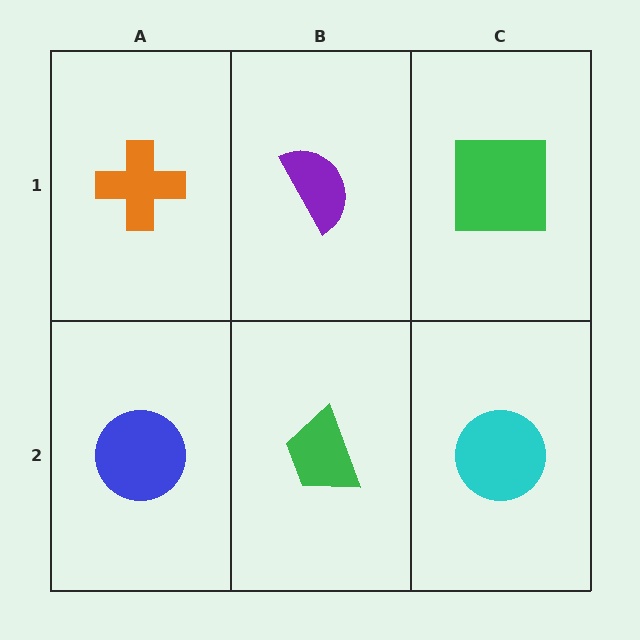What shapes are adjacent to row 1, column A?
A blue circle (row 2, column A), a purple semicircle (row 1, column B).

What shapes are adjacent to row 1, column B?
A green trapezoid (row 2, column B), an orange cross (row 1, column A), a green square (row 1, column C).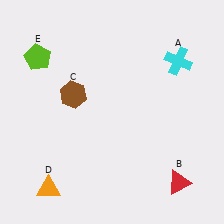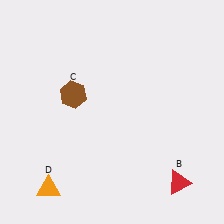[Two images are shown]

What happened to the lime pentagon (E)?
The lime pentagon (E) was removed in Image 2. It was in the top-left area of Image 1.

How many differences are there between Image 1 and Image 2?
There are 2 differences between the two images.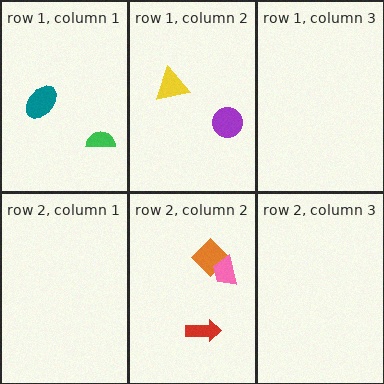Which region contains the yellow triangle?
The row 1, column 2 region.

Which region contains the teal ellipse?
The row 1, column 1 region.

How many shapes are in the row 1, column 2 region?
2.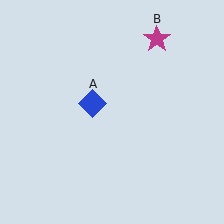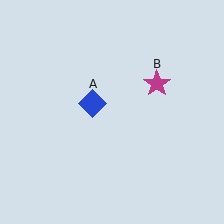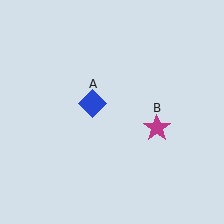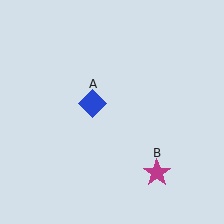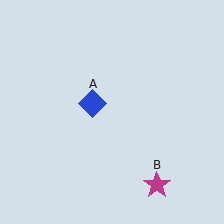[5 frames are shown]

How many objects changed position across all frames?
1 object changed position: magenta star (object B).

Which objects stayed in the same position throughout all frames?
Blue diamond (object A) remained stationary.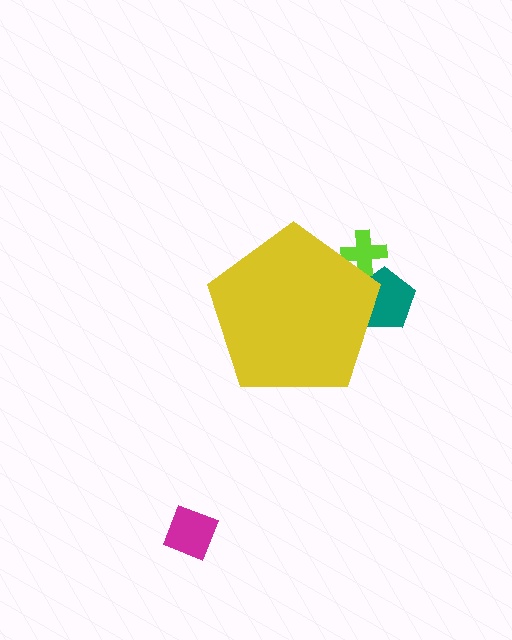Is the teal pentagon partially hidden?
Yes, the teal pentagon is partially hidden behind the yellow pentagon.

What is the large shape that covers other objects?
A yellow pentagon.